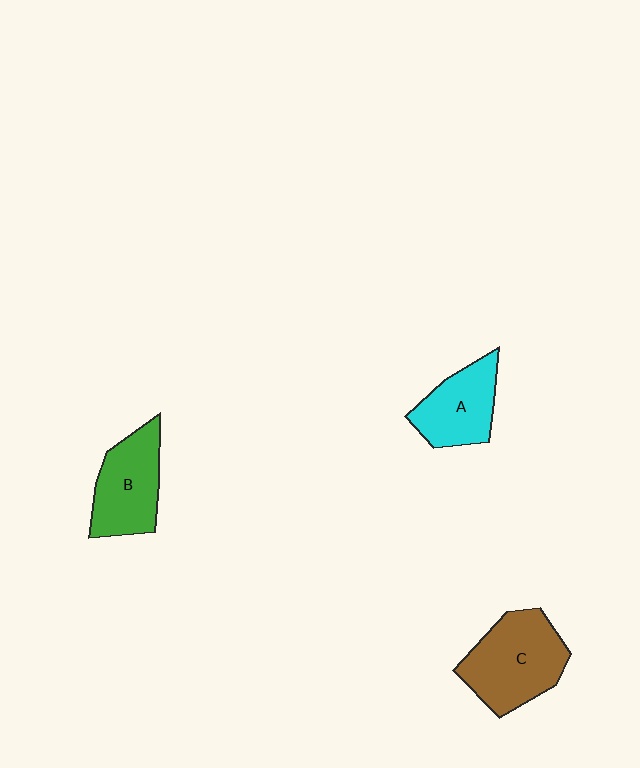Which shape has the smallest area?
Shape A (cyan).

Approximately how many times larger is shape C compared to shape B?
Approximately 1.2 times.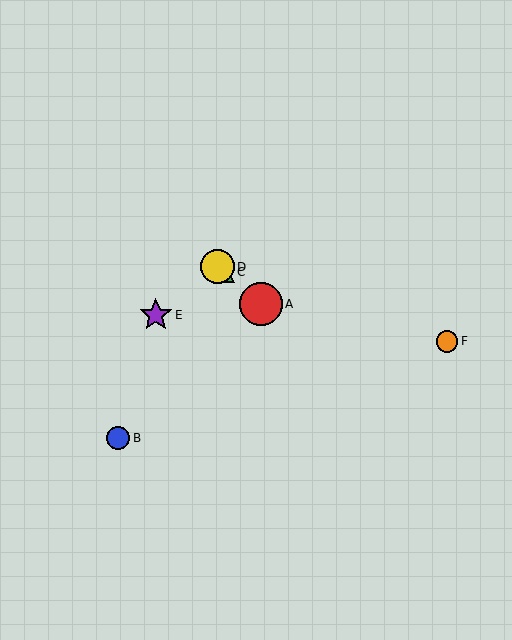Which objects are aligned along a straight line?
Objects A, C, D are aligned along a straight line.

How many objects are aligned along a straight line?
3 objects (A, C, D) are aligned along a straight line.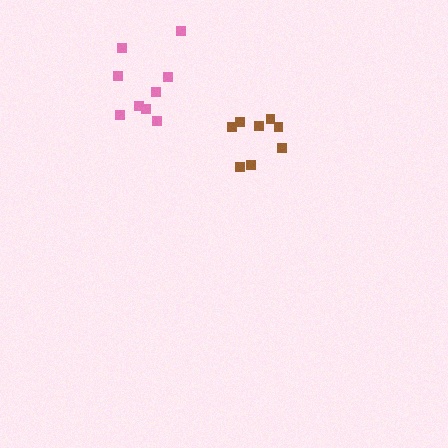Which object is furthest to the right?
The brown cluster is rightmost.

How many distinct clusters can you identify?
There are 2 distinct clusters.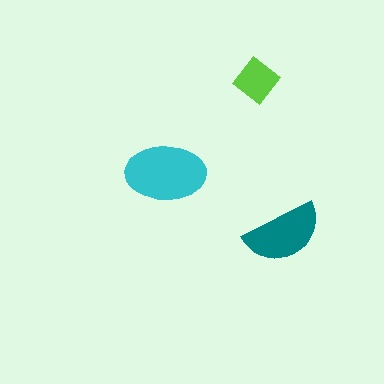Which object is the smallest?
The lime diamond.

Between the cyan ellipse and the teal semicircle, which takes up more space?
The cyan ellipse.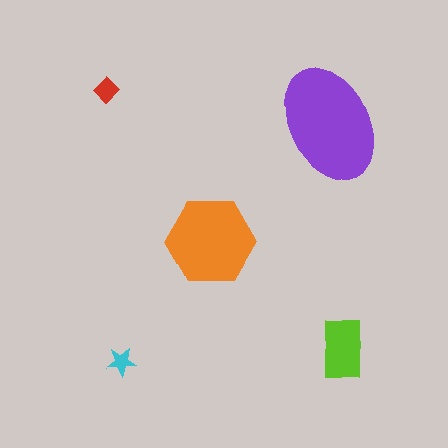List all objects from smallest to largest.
The cyan star, the red diamond, the lime rectangle, the orange hexagon, the purple ellipse.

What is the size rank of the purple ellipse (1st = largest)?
1st.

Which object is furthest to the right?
The lime rectangle is rightmost.